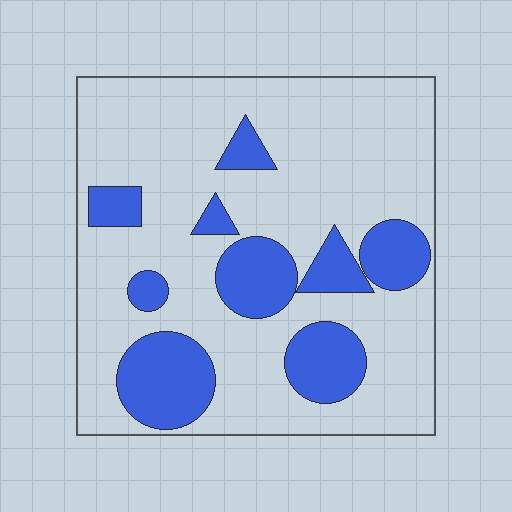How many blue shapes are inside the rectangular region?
9.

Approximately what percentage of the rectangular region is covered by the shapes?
Approximately 25%.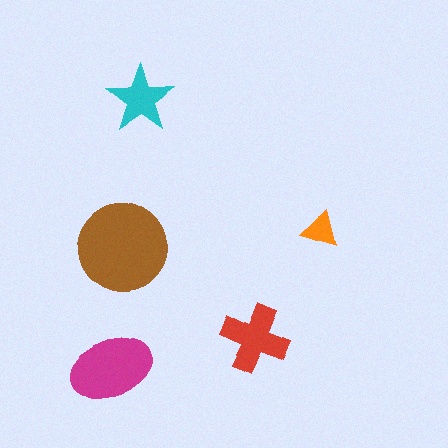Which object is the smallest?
The orange triangle.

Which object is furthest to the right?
The orange triangle is rightmost.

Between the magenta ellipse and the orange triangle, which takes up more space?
The magenta ellipse.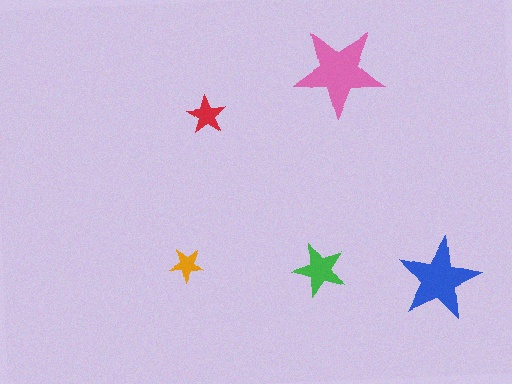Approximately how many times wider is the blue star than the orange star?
About 2.5 times wider.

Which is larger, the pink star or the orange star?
The pink one.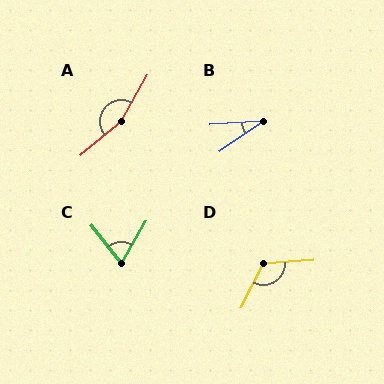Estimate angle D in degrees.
Approximately 120 degrees.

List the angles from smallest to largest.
B (30°), C (68°), D (120°), A (160°).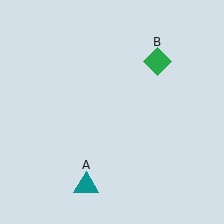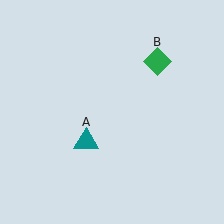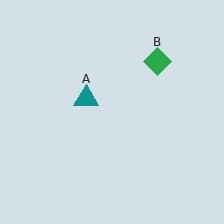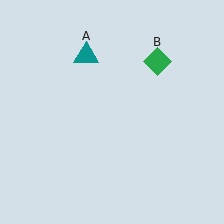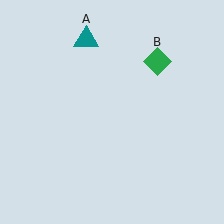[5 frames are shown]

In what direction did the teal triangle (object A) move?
The teal triangle (object A) moved up.